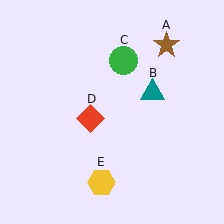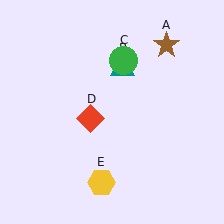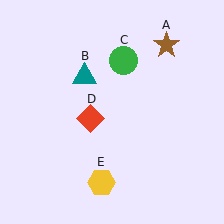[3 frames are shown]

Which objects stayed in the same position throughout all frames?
Brown star (object A) and green circle (object C) and red diamond (object D) and yellow hexagon (object E) remained stationary.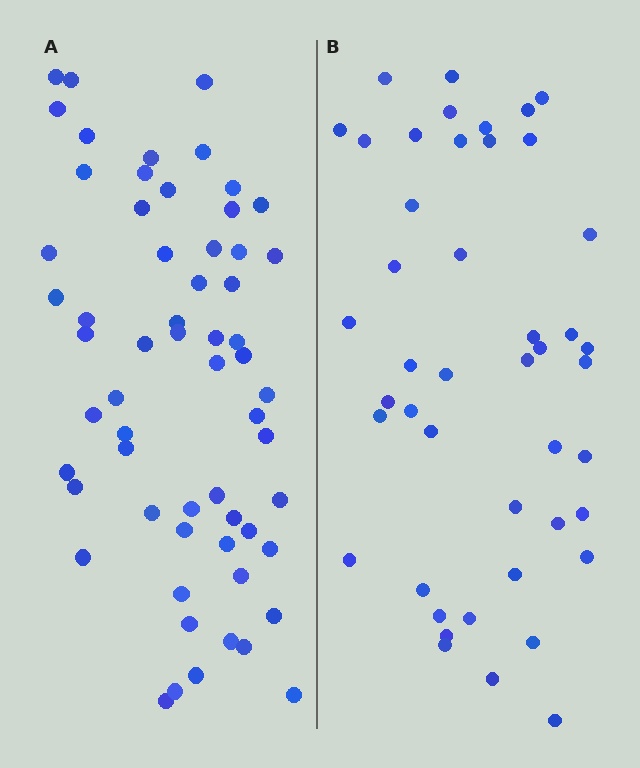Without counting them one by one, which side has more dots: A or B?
Region A (the left region) has more dots.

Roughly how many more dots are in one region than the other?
Region A has approximately 15 more dots than region B.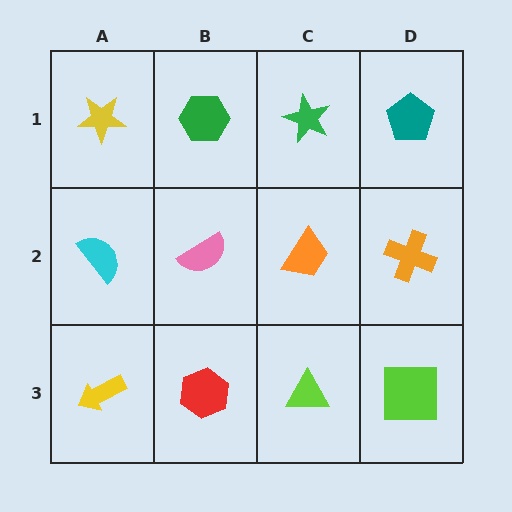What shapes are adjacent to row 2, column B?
A green hexagon (row 1, column B), a red hexagon (row 3, column B), a cyan semicircle (row 2, column A), an orange trapezoid (row 2, column C).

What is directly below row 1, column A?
A cyan semicircle.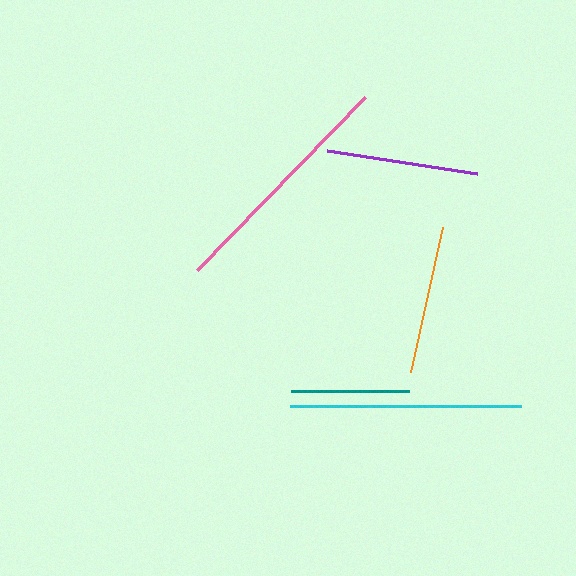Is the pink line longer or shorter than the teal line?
The pink line is longer than the teal line.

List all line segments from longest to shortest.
From longest to shortest: pink, cyan, purple, orange, teal.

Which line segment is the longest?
The pink line is the longest at approximately 241 pixels.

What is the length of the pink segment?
The pink segment is approximately 241 pixels long.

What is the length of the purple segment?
The purple segment is approximately 152 pixels long.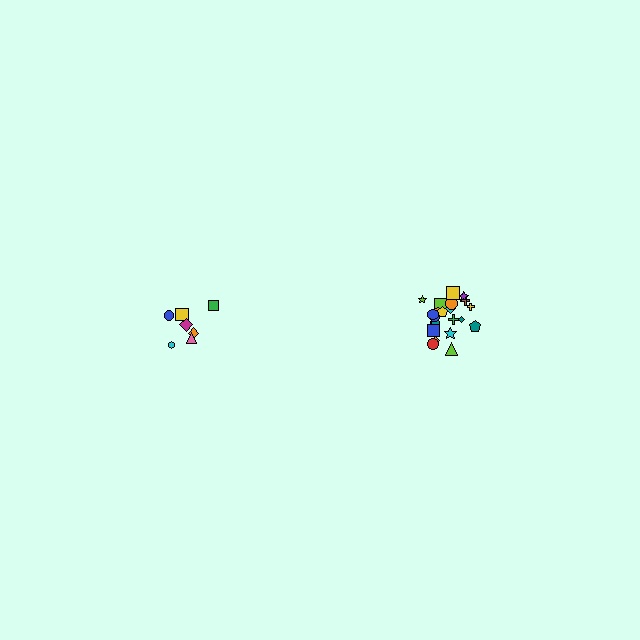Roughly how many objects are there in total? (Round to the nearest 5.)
Roughly 30 objects in total.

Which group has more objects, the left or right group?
The right group.